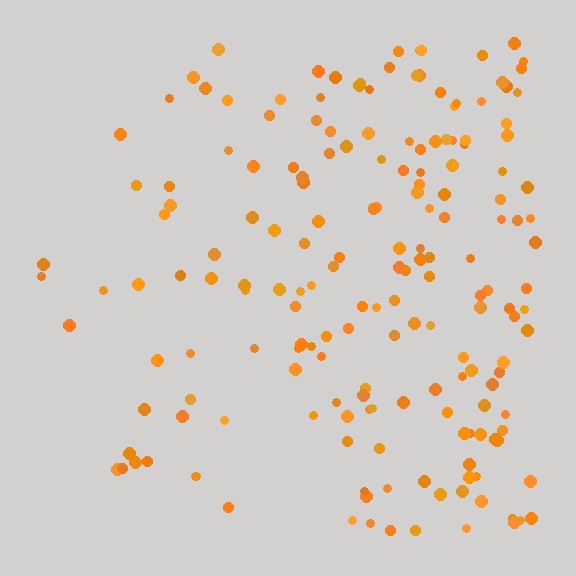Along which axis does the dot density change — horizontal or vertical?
Horizontal.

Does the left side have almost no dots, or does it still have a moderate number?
Still a moderate number, just noticeably fewer than the right.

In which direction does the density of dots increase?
From left to right, with the right side densest.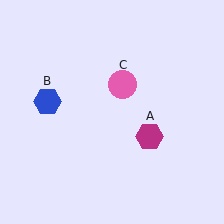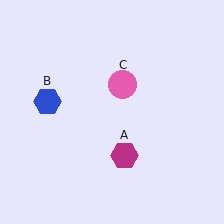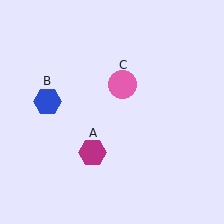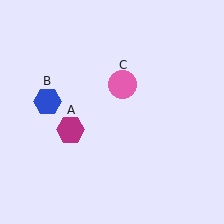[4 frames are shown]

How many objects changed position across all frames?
1 object changed position: magenta hexagon (object A).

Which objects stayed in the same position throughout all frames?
Blue hexagon (object B) and pink circle (object C) remained stationary.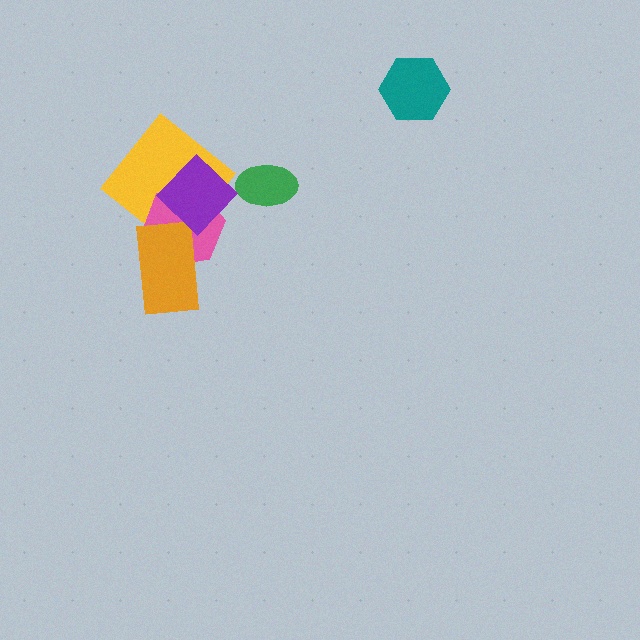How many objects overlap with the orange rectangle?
1 object overlaps with the orange rectangle.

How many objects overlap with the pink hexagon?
3 objects overlap with the pink hexagon.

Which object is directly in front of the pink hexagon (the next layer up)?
The orange rectangle is directly in front of the pink hexagon.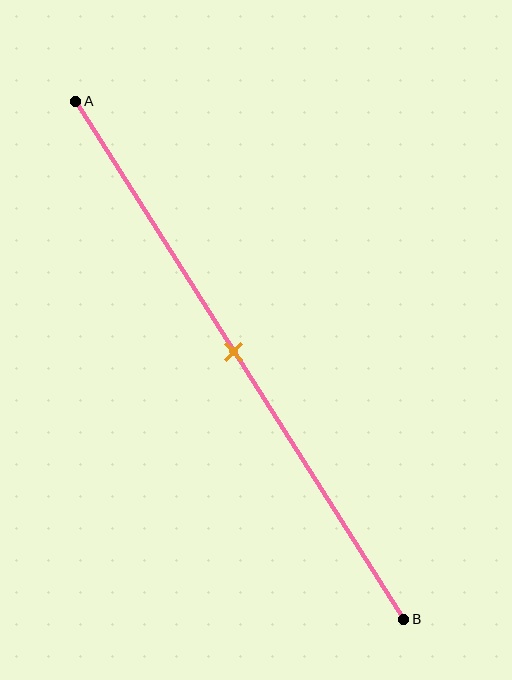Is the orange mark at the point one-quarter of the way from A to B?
No, the mark is at about 50% from A, not at the 25% one-quarter point.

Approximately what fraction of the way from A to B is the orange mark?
The orange mark is approximately 50% of the way from A to B.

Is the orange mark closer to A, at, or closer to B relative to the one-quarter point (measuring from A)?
The orange mark is closer to point B than the one-quarter point of segment AB.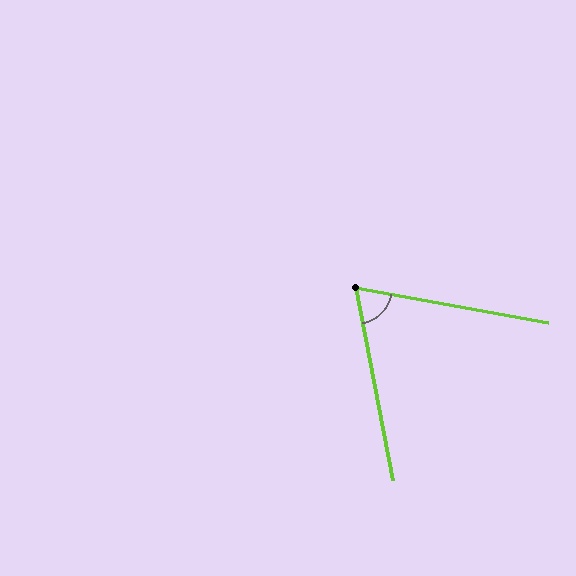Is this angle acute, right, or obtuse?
It is acute.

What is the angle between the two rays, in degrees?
Approximately 69 degrees.